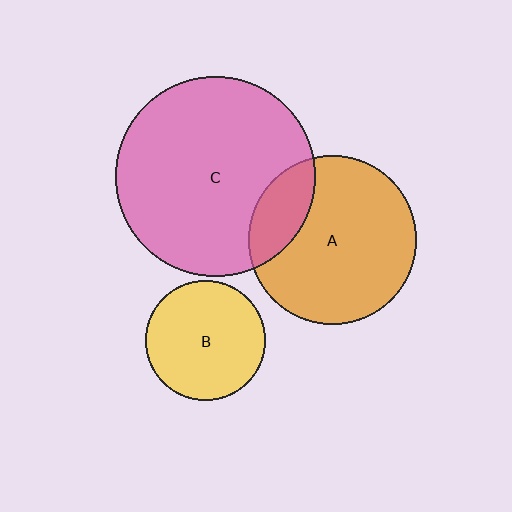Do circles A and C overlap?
Yes.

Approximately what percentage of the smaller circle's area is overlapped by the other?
Approximately 20%.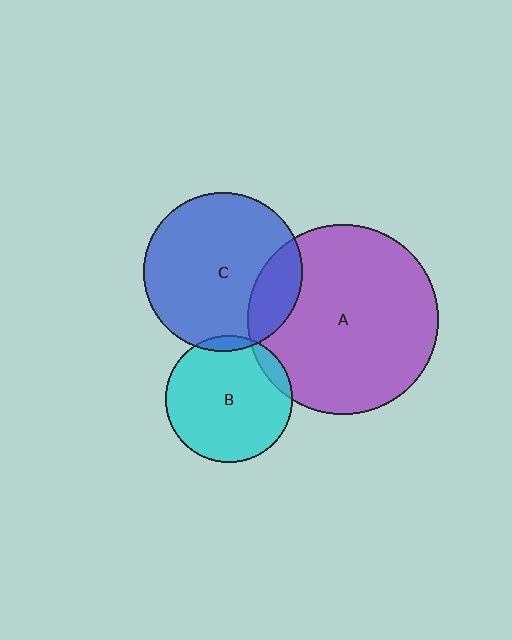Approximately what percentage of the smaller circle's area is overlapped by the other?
Approximately 10%.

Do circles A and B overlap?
Yes.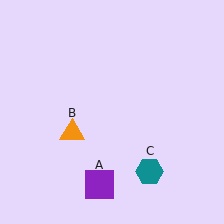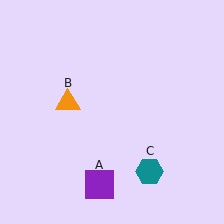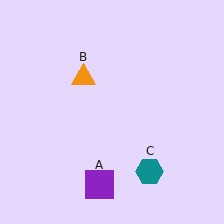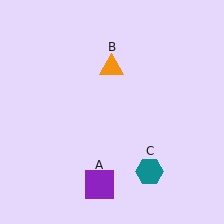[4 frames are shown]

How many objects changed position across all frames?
1 object changed position: orange triangle (object B).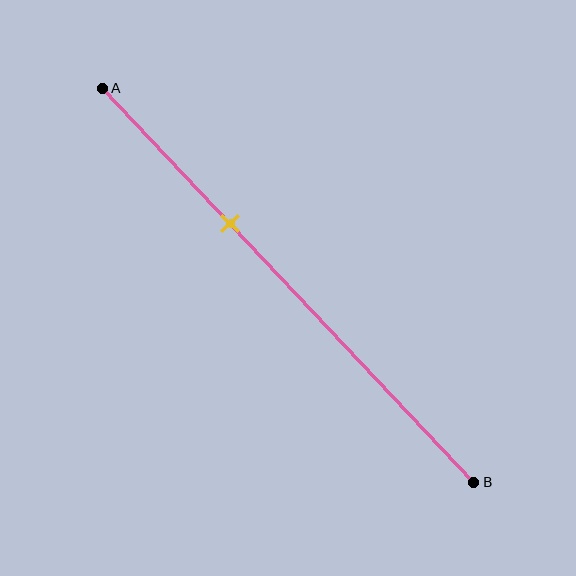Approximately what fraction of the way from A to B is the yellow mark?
The yellow mark is approximately 35% of the way from A to B.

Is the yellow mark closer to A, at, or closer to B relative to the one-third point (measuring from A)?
The yellow mark is approximately at the one-third point of segment AB.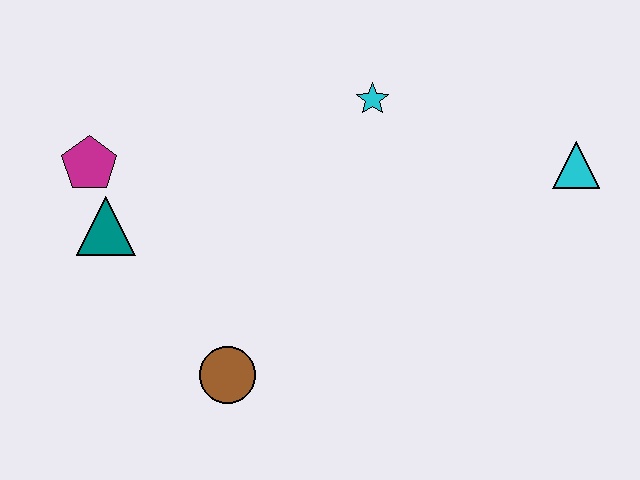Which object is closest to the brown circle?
The teal triangle is closest to the brown circle.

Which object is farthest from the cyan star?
The brown circle is farthest from the cyan star.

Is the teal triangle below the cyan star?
Yes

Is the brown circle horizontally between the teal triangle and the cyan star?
Yes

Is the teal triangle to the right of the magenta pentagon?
Yes